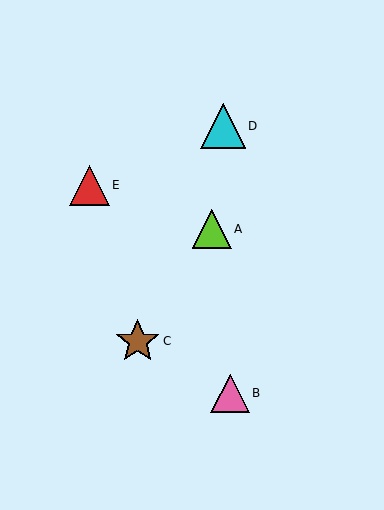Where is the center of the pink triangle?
The center of the pink triangle is at (230, 393).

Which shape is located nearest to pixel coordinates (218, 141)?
The cyan triangle (labeled D) at (223, 126) is nearest to that location.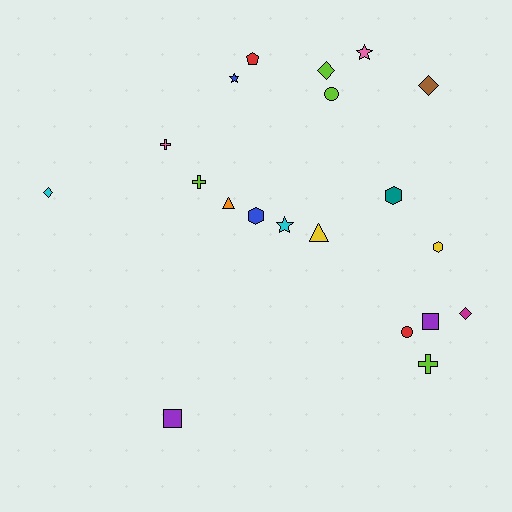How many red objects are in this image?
There are 2 red objects.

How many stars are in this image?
There are 3 stars.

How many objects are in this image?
There are 20 objects.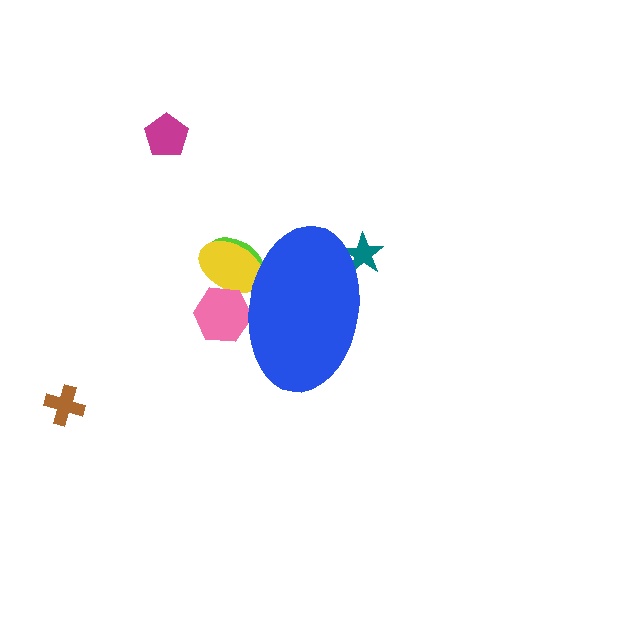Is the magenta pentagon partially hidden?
No, the magenta pentagon is fully visible.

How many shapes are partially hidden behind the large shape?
4 shapes are partially hidden.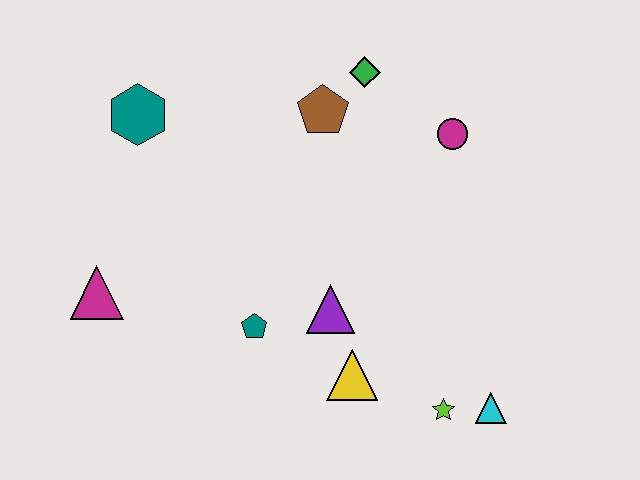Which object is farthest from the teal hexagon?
The cyan triangle is farthest from the teal hexagon.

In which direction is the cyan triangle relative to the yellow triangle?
The cyan triangle is to the right of the yellow triangle.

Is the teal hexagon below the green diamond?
Yes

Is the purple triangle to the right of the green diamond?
No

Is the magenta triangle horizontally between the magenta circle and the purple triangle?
No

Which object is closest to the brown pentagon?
The green diamond is closest to the brown pentagon.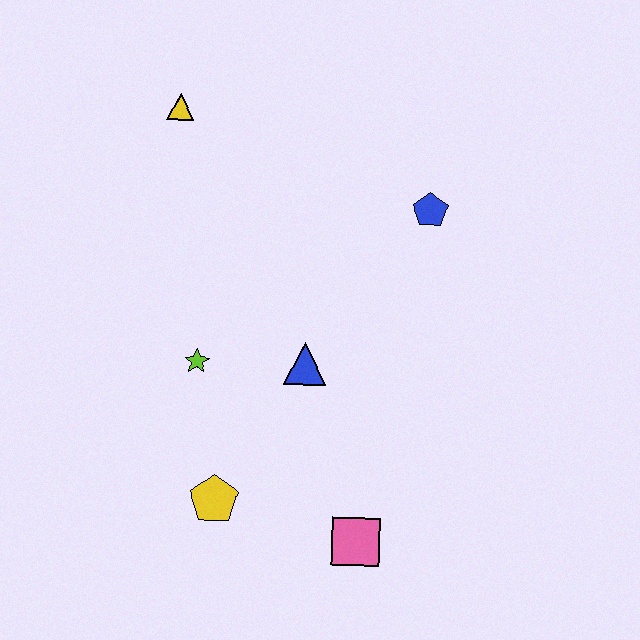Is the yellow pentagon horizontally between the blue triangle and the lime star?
Yes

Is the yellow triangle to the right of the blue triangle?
No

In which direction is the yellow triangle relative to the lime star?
The yellow triangle is above the lime star.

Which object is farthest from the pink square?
The yellow triangle is farthest from the pink square.